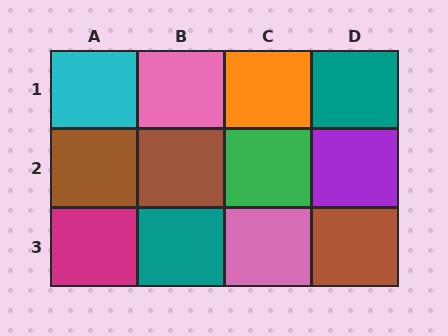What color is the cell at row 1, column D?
Teal.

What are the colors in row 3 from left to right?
Magenta, teal, pink, brown.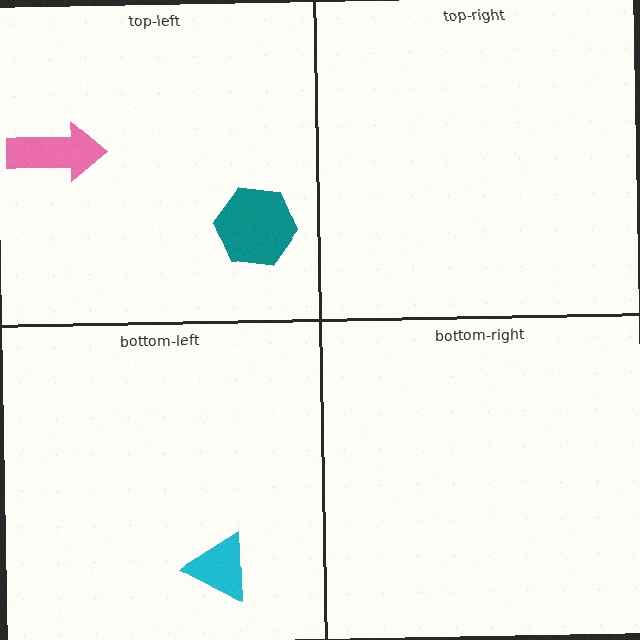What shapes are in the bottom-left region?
The cyan triangle.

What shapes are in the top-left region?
The teal hexagon, the pink arrow.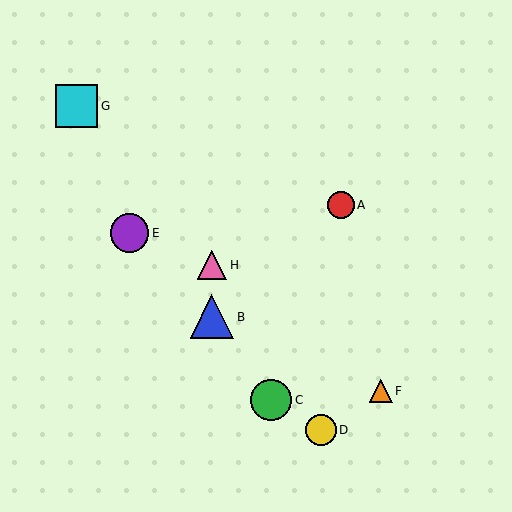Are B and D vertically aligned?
No, B is at x≈212 and D is at x≈321.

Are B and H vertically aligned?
Yes, both are at x≈212.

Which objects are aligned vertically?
Objects B, H are aligned vertically.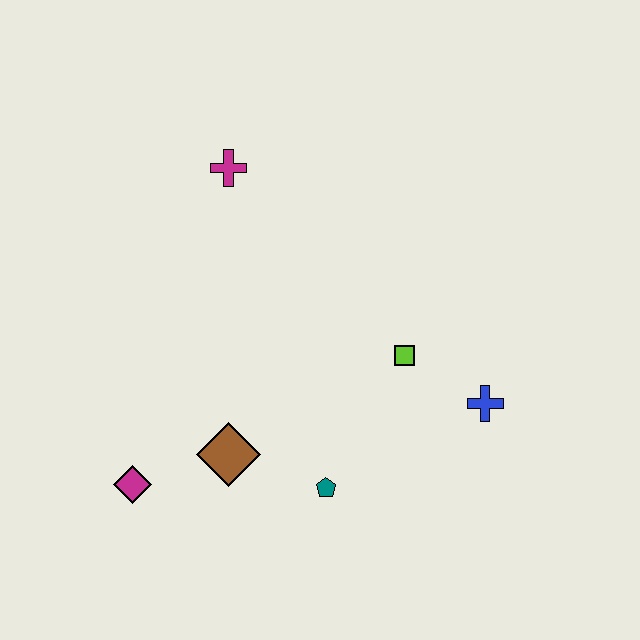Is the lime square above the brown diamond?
Yes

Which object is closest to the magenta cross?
The lime square is closest to the magenta cross.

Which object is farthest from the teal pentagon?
The magenta cross is farthest from the teal pentagon.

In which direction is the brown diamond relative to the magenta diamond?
The brown diamond is to the right of the magenta diamond.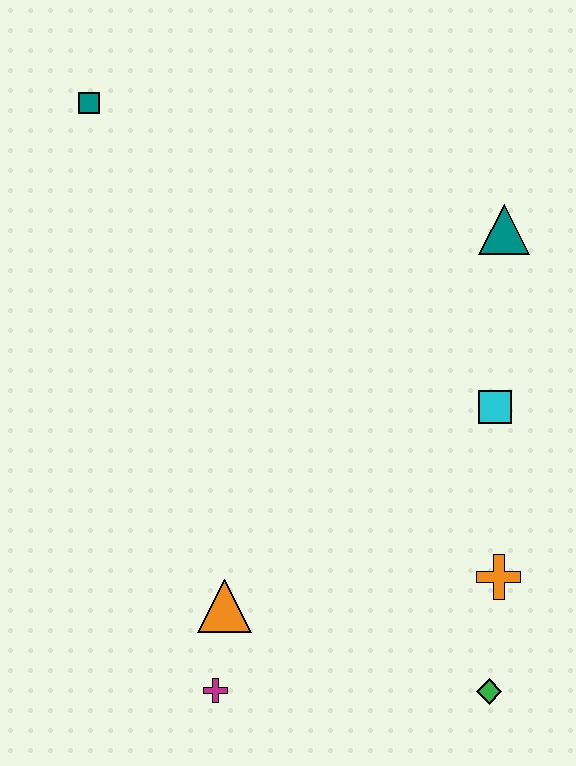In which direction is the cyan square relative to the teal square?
The cyan square is to the right of the teal square.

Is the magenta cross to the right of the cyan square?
No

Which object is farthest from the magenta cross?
The teal square is farthest from the magenta cross.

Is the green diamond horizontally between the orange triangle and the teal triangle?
Yes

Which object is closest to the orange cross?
The green diamond is closest to the orange cross.